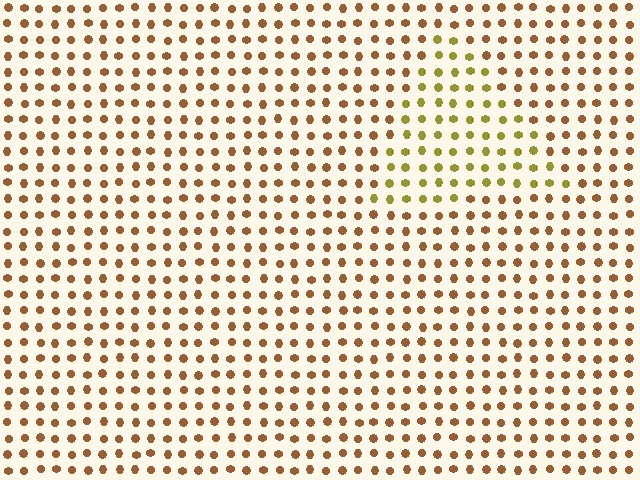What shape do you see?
I see a triangle.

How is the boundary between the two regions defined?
The boundary is defined purely by a slight shift in hue (about 34 degrees). Spacing, size, and orientation are identical on both sides.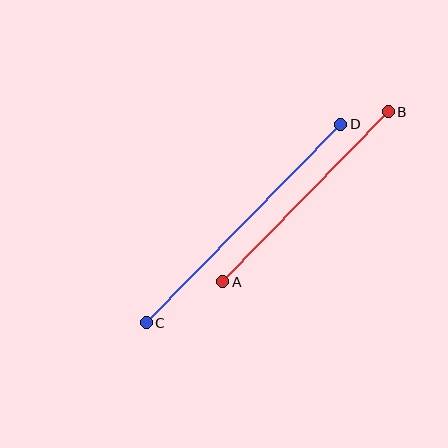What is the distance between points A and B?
The distance is approximately 237 pixels.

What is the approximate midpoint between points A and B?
The midpoint is at approximately (306, 197) pixels.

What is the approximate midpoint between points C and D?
The midpoint is at approximately (243, 224) pixels.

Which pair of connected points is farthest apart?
Points C and D are farthest apart.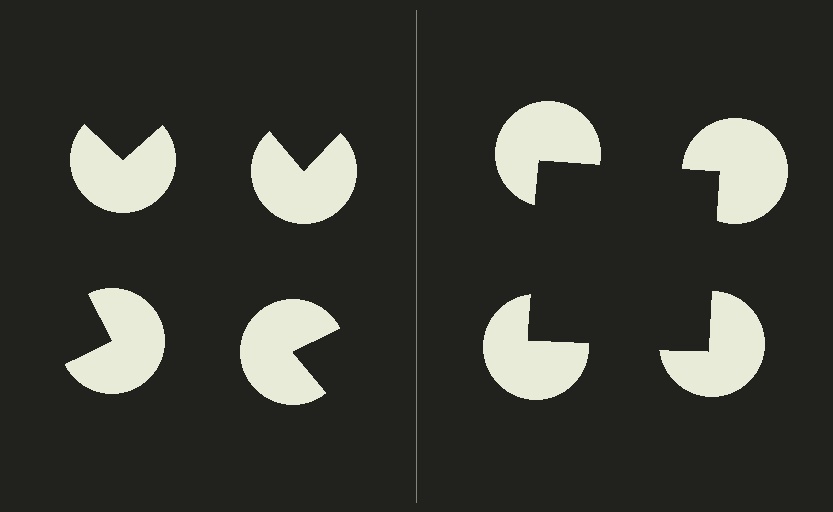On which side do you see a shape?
An illusory square appears on the right side. On the left side the wedge cuts are rotated, so no coherent shape forms.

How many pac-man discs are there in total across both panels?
8 — 4 on each side.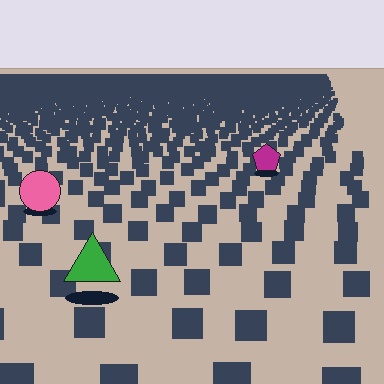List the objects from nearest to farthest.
From nearest to farthest: the green triangle, the pink circle, the magenta pentagon.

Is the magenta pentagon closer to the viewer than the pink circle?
No. The pink circle is closer — you can tell from the texture gradient: the ground texture is coarser near it.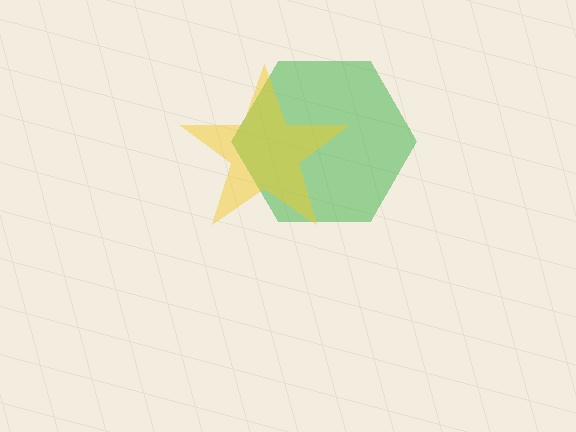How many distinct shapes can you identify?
There are 2 distinct shapes: a green hexagon, a yellow star.